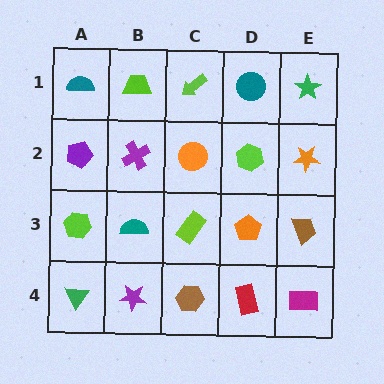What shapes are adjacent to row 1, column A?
A purple pentagon (row 2, column A), a lime trapezoid (row 1, column B).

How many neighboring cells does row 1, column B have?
3.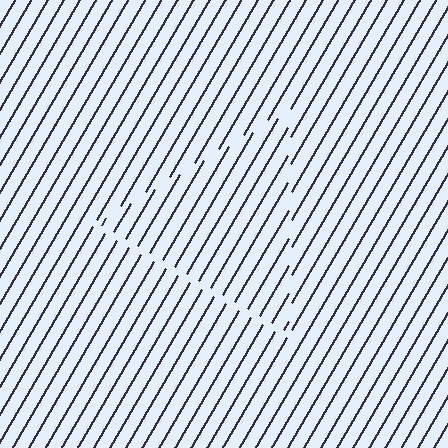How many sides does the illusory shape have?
3 sides — the line-ends trace a triangle.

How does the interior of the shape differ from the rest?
The interior of the shape contains the same grating, shifted by half a period — the contour is defined by the phase discontinuity where line-ends from the inner and outer gratings abut.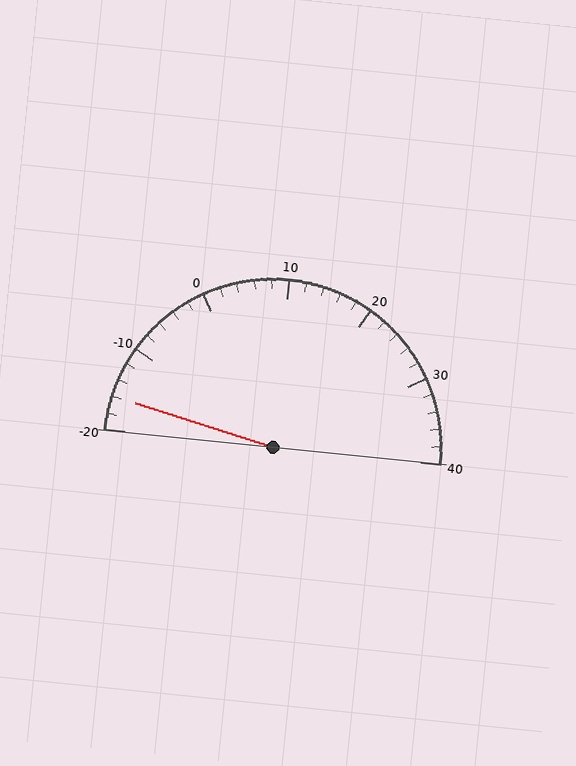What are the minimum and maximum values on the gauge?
The gauge ranges from -20 to 40.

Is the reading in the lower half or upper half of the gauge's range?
The reading is in the lower half of the range (-20 to 40).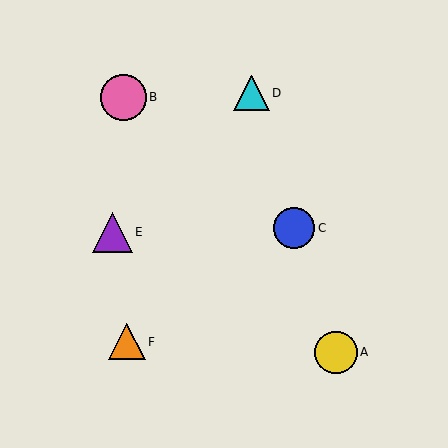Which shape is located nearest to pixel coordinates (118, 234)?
The purple triangle (labeled E) at (113, 232) is nearest to that location.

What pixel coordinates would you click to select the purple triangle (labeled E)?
Click at (113, 232) to select the purple triangle E.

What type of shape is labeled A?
Shape A is a yellow circle.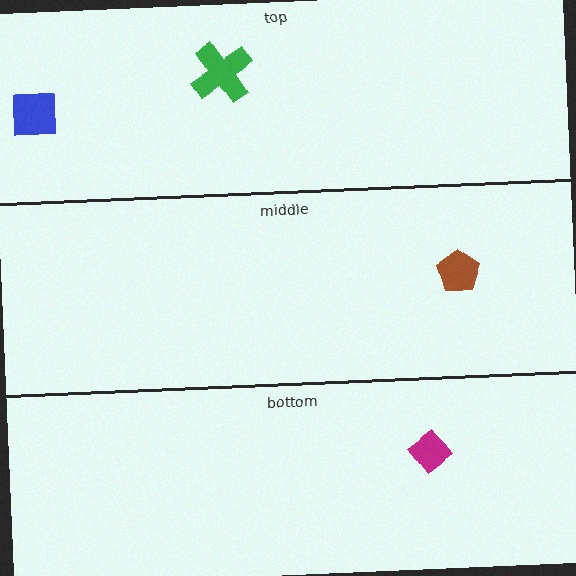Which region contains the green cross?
The top region.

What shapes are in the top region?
The green cross, the blue square.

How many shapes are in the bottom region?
1.